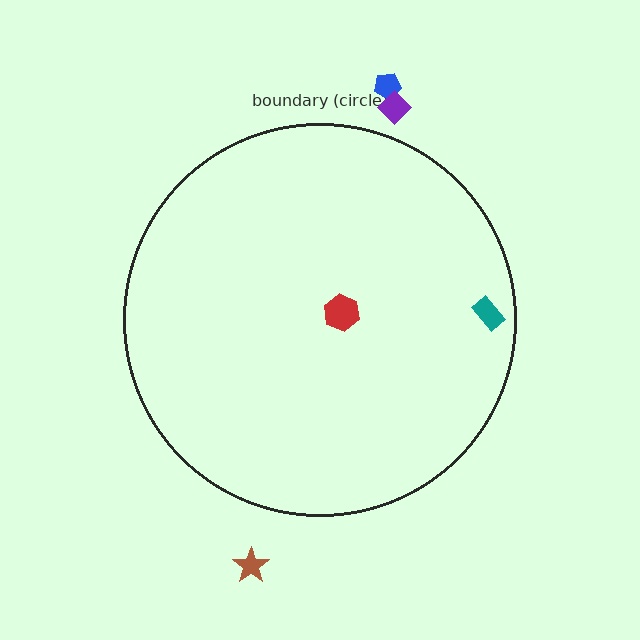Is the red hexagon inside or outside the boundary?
Inside.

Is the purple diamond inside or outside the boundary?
Outside.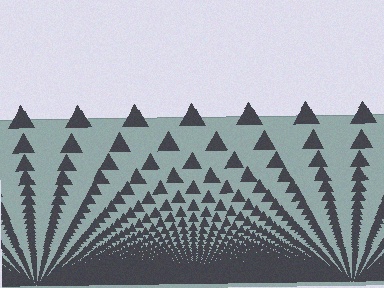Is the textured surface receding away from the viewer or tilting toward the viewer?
The surface appears to tilt toward the viewer. Texture elements get larger and sparser toward the top.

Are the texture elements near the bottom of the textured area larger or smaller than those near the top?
Smaller. The gradient is inverted — elements near the bottom are smaller and denser.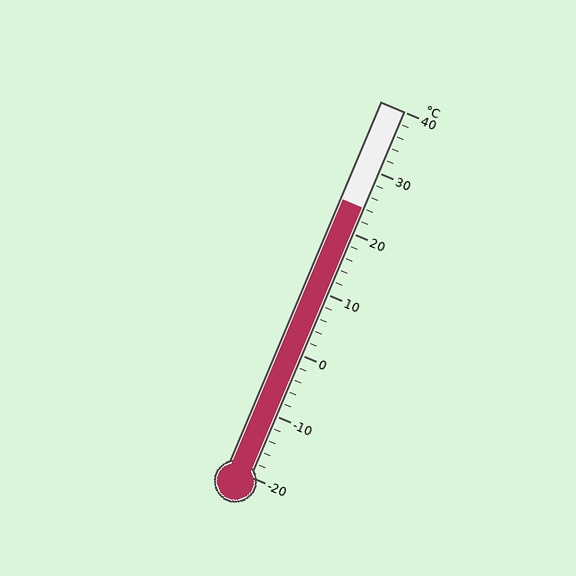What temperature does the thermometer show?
The thermometer shows approximately 24°C.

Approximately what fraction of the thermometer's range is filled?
The thermometer is filled to approximately 75% of its range.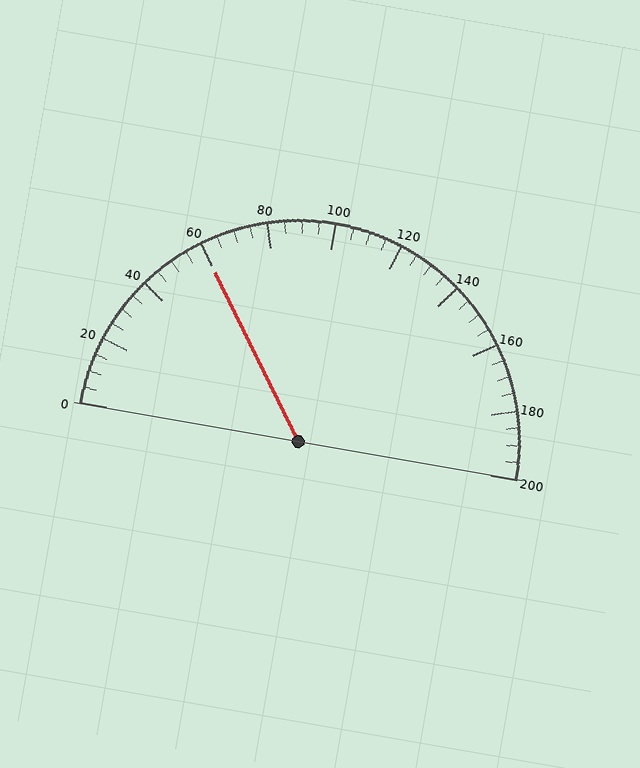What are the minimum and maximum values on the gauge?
The gauge ranges from 0 to 200.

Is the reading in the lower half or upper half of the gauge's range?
The reading is in the lower half of the range (0 to 200).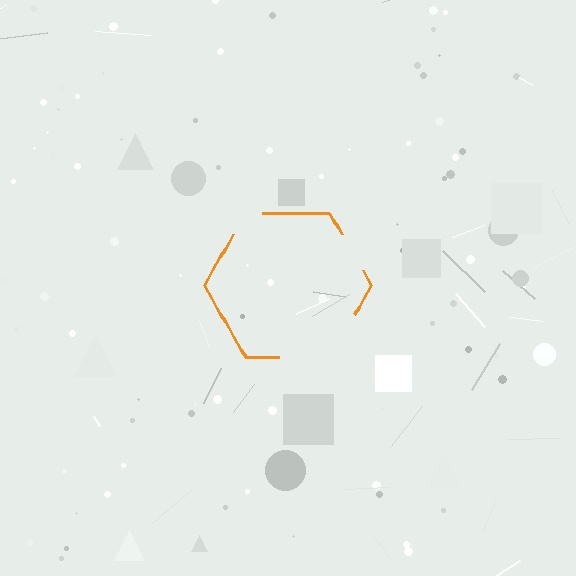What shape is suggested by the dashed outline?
The dashed outline suggests a hexagon.